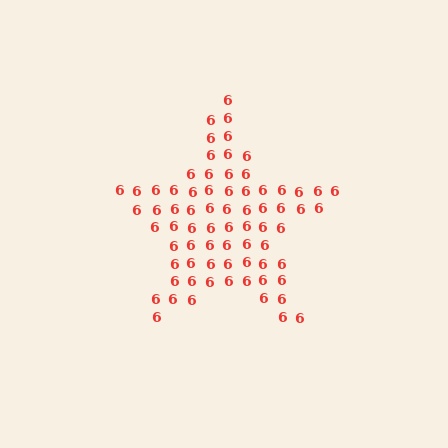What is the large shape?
The large shape is a star.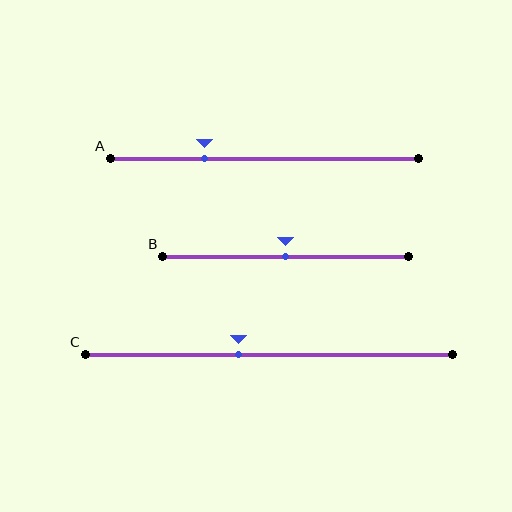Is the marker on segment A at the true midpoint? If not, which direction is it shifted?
No, the marker on segment A is shifted to the left by about 19% of the segment length.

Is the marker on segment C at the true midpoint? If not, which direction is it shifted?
No, the marker on segment C is shifted to the left by about 8% of the segment length.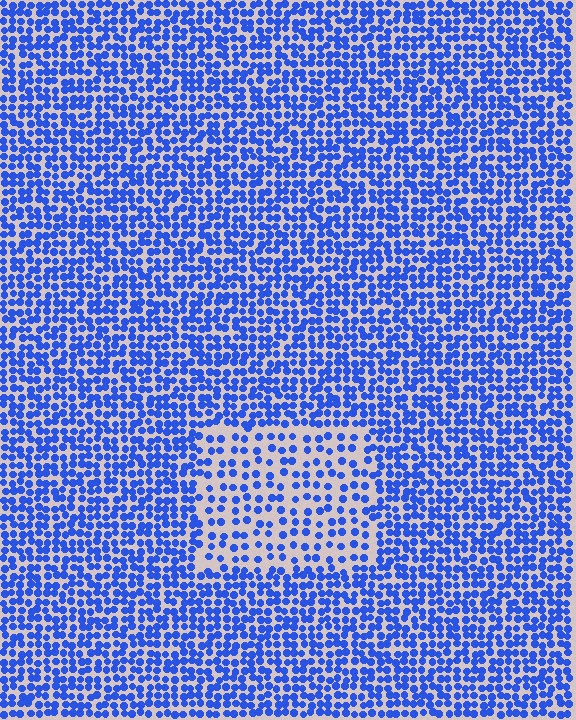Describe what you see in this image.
The image contains small blue elements arranged at two different densities. A rectangle-shaped region is visible where the elements are less densely packed than the surrounding area.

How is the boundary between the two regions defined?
The boundary is defined by a change in element density (approximately 2.0x ratio). All elements are the same color, size, and shape.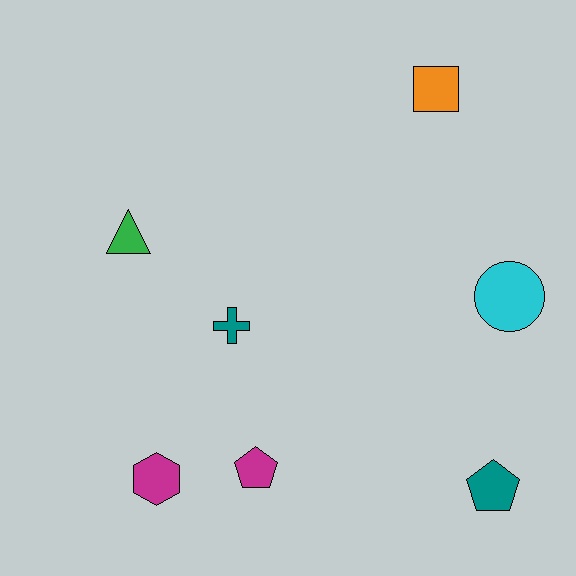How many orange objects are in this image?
There is 1 orange object.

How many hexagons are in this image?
There is 1 hexagon.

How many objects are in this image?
There are 7 objects.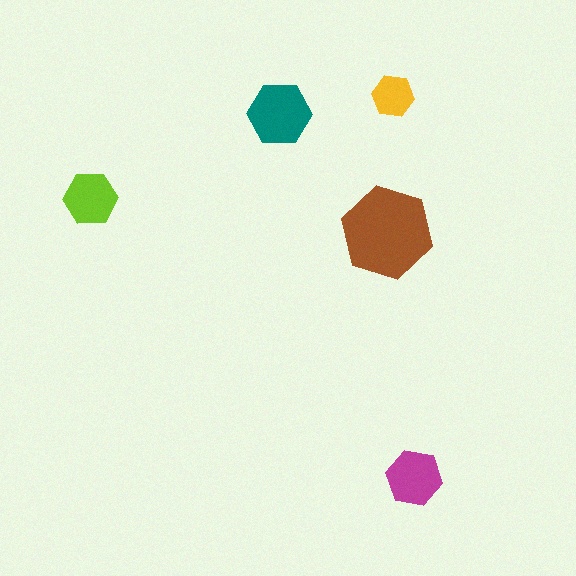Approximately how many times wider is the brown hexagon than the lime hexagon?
About 1.5 times wider.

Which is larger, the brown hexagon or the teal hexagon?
The brown one.